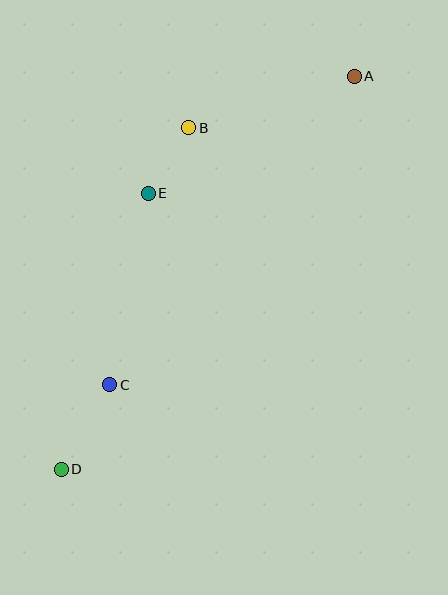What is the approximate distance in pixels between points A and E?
The distance between A and E is approximately 237 pixels.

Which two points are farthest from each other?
Points A and D are farthest from each other.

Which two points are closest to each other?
Points B and E are closest to each other.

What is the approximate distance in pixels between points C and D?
The distance between C and D is approximately 97 pixels.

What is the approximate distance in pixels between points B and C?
The distance between B and C is approximately 269 pixels.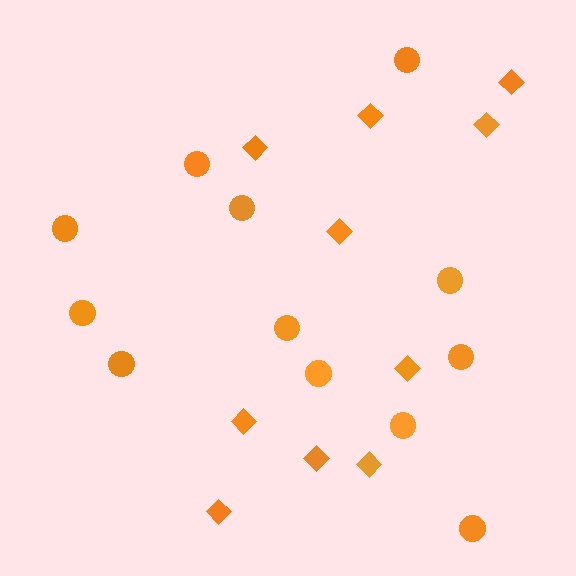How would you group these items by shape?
There are 2 groups: one group of circles (12) and one group of diamonds (10).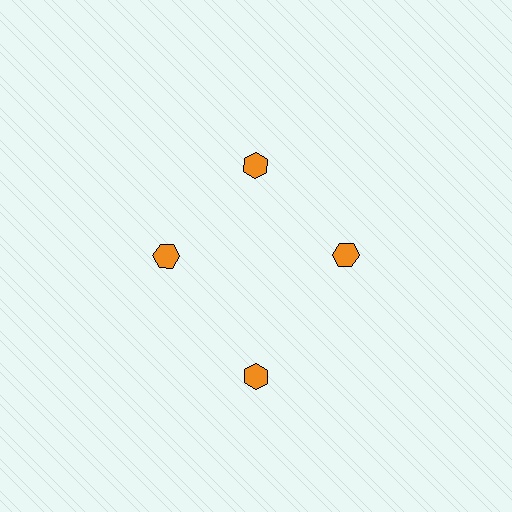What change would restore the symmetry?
The symmetry would be restored by moving it inward, back onto the ring so that all 4 hexagons sit at equal angles and equal distance from the center.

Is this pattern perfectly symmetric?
No. The 4 orange hexagons are arranged in a ring, but one element near the 6 o'clock position is pushed outward from the center, breaking the 4-fold rotational symmetry.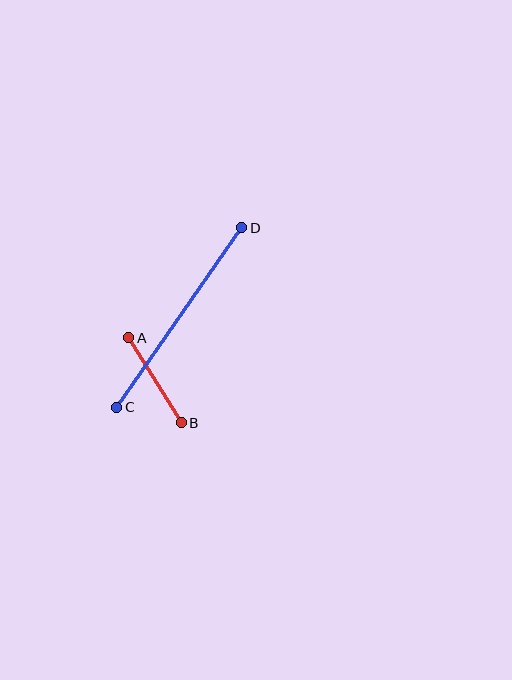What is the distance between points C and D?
The distance is approximately 219 pixels.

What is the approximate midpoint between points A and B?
The midpoint is at approximately (155, 380) pixels.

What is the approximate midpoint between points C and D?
The midpoint is at approximately (179, 318) pixels.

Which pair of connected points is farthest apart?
Points C and D are farthest apart.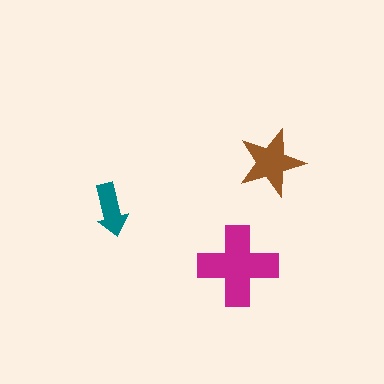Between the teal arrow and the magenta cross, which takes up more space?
The magenta cross.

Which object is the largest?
The magenta cross.